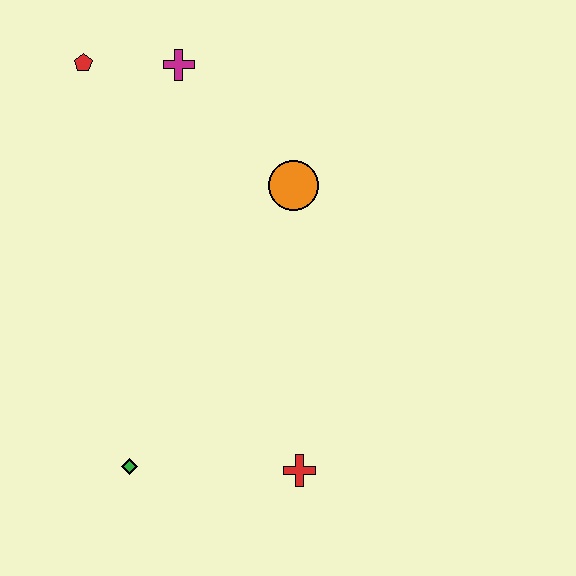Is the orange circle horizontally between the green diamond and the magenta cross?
No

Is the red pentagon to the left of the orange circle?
Yes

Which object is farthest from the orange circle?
The green diamond is farthest from the orange circle.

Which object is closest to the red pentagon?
The magenta cross is closest to the red pentagon.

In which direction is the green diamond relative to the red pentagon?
The green diamond is below the red pentagon.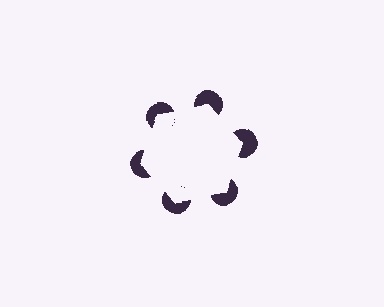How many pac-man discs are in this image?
There are 6 — one at each vertex of the illusory hexagon.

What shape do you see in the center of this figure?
An illusory hexagon — its edges are inferred from the aligned wedge cuts in the pac-man discs, not physically drawn.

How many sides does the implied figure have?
6 sides.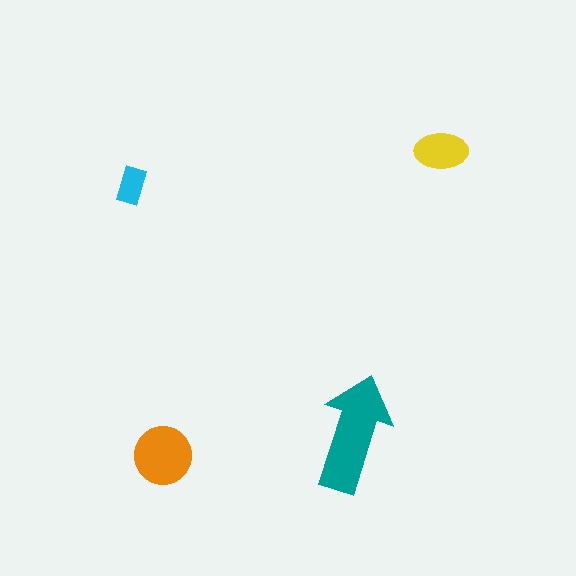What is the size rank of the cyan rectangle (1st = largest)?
4th.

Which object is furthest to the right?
The yellow ellipse is rightmost.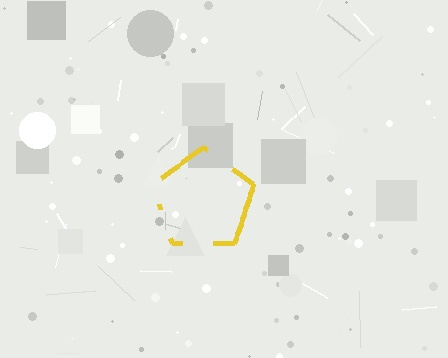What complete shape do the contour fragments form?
The contour fragments form a pentagon.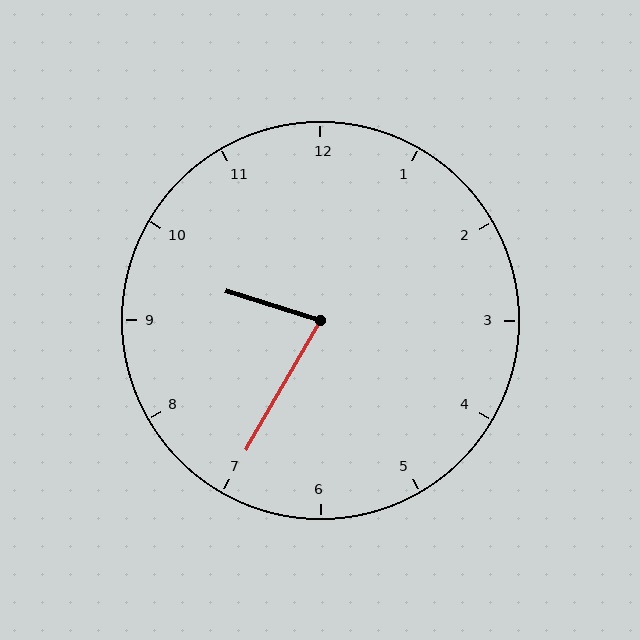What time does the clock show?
9:35.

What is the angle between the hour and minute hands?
Approximately 78 degrees.